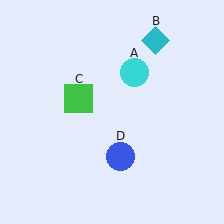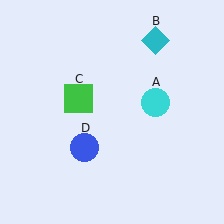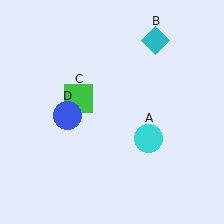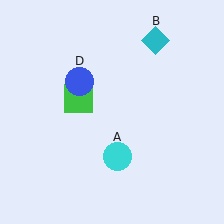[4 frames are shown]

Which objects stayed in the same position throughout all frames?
Cyan diamond (object B) and green square (object C) remained stationary.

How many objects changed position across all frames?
2 objects changed position: cyan circle (object A), blue circle (object D).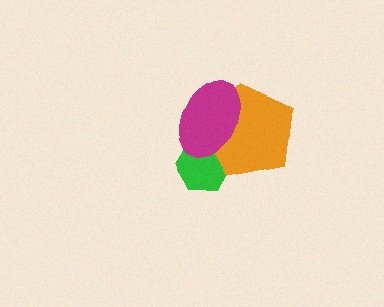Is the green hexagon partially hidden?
Yes, it is partially covered by another shape.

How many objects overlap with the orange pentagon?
2 objects overlap with the orange pentagon.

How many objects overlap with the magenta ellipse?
2 objects overlap with the magenta ellipse.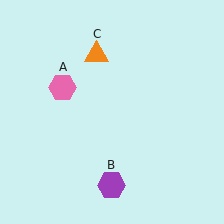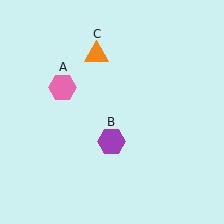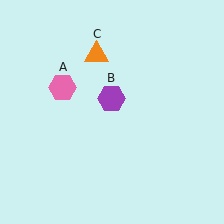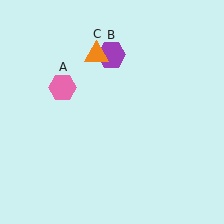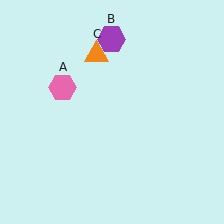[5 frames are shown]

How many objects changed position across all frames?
1 object changed position: purple hexagon (object B).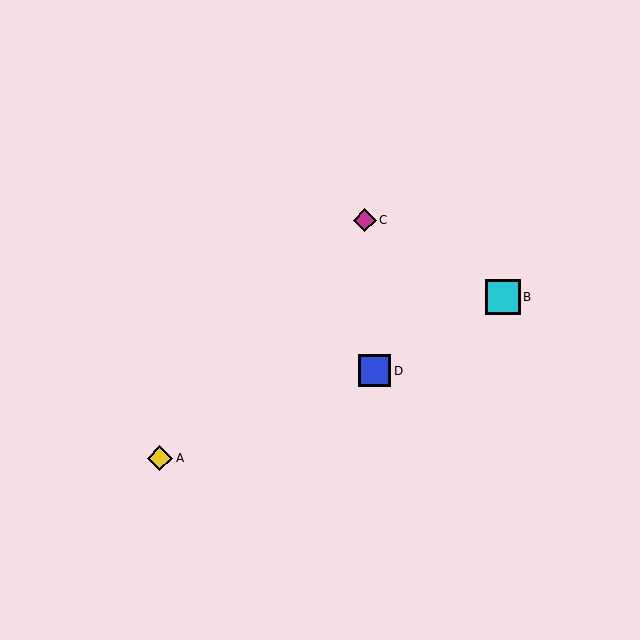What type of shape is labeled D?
Shape D is a blue square.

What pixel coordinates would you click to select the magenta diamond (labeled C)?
Click at (365, 220) to select the magenta diamond C.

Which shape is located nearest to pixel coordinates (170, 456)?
The yellow diamond (labeled A) at (160, 458) is nearest to that location.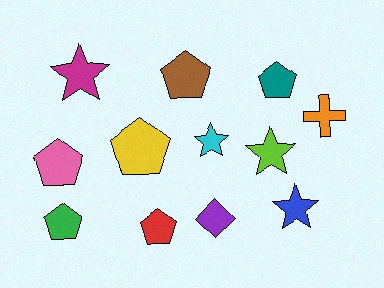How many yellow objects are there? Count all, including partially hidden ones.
There is 1 yellow object.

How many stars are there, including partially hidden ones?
There are 4 stars.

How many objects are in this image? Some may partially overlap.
There are 12 objects.